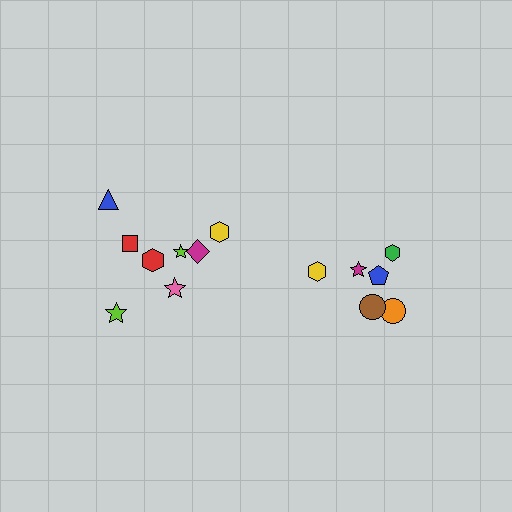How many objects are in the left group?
There are 8 objects.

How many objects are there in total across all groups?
There are 14 objects.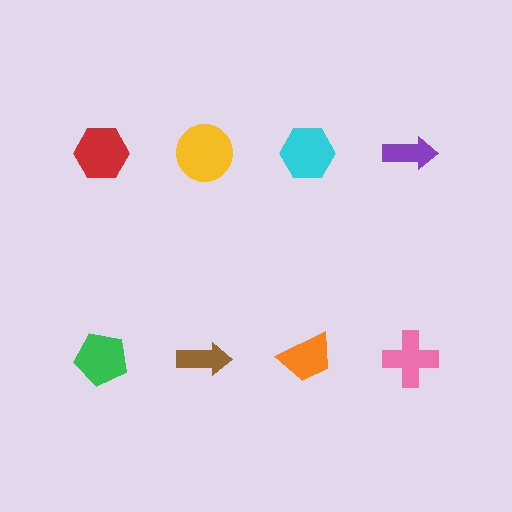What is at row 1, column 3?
A cyan hexagon.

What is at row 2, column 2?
A brown arrow.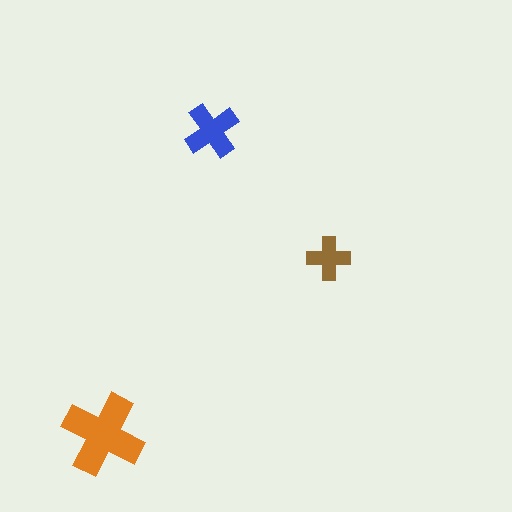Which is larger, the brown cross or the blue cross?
The blue one.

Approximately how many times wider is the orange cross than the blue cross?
About 1.5 times wider.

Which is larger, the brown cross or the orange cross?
The orange one.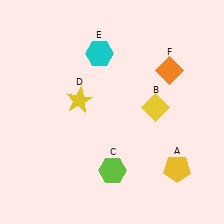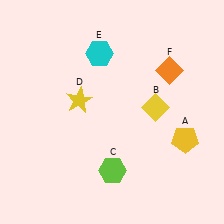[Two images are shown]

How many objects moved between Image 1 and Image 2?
1 object moved between the two images.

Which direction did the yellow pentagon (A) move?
The yellow pentagon (A) moved up.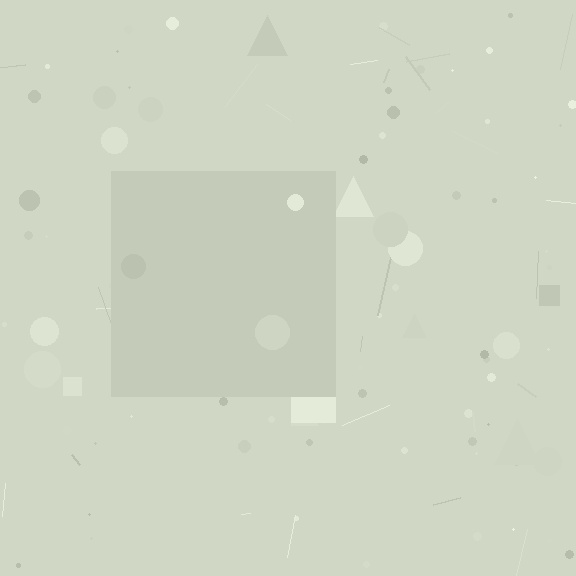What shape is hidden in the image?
A square is hidden in the image.